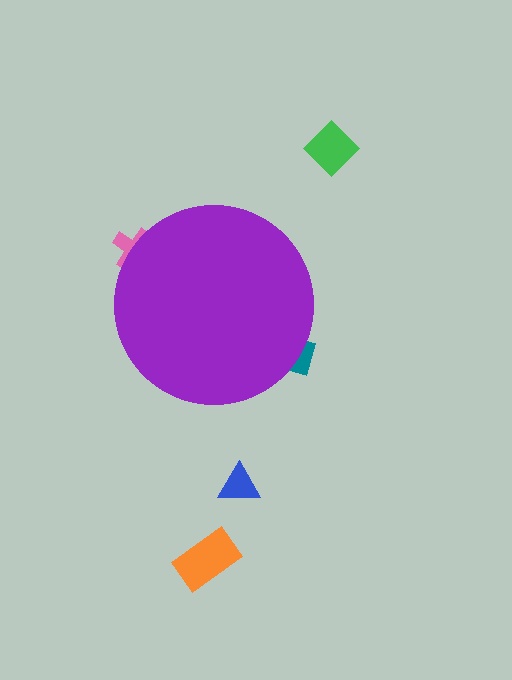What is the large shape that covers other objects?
A purple circle.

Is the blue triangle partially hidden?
No, the blue triangle is fully visible.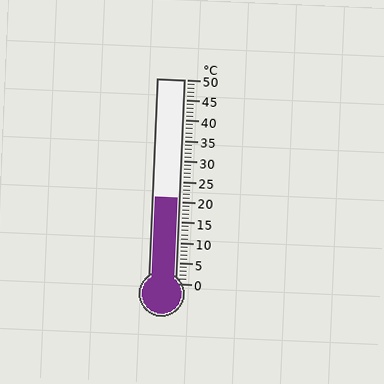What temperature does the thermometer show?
The thermometer shows approximately 21°C.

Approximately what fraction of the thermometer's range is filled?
The thermometer is filled to approximately 40% of its range.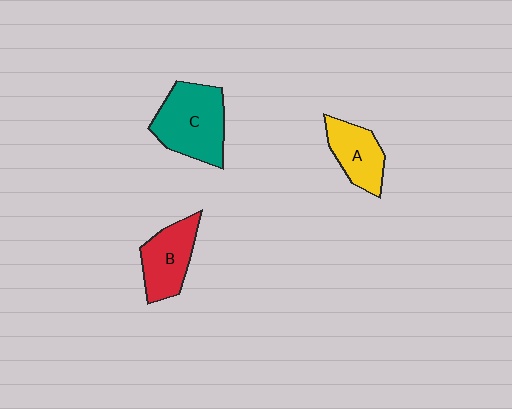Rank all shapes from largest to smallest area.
From largest to smallest: C (teal), B (red), A (yellow).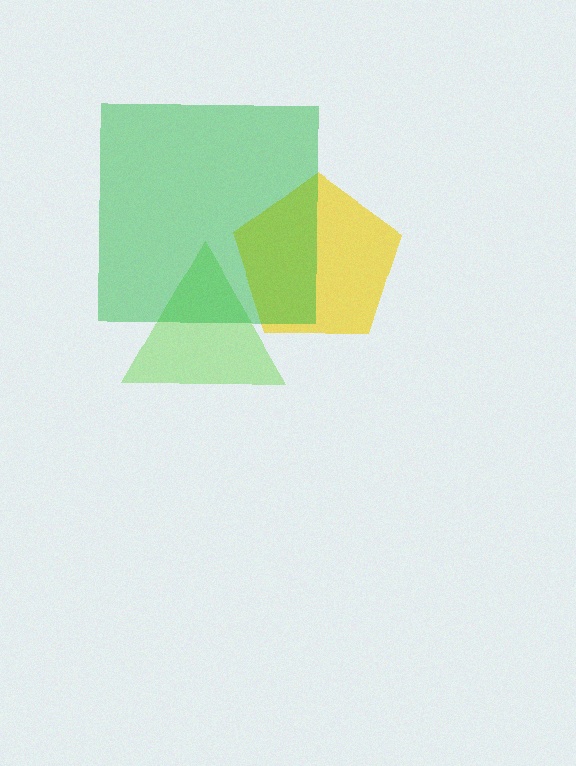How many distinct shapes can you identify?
There are 3 distinct shapes: a lime triangle, a yellow pentagon, a green square.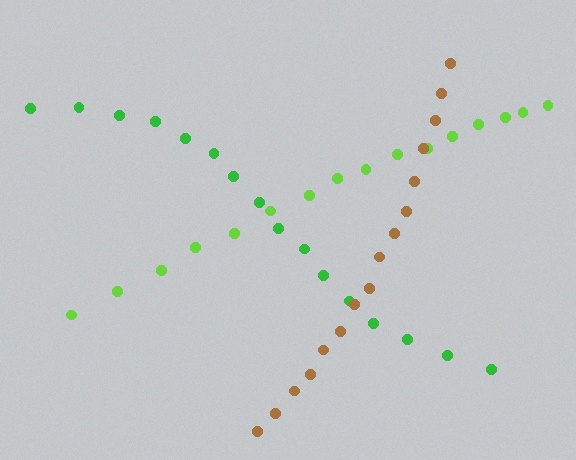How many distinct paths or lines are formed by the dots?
There are 3 distinct paths.